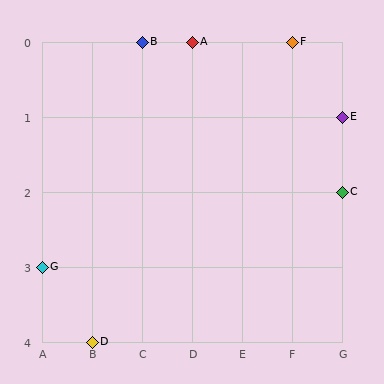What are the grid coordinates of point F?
Point F is at grid coordinates (F, 0).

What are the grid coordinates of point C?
Point C is at grid coordinates (G, 2).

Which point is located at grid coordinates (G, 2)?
Point C is at (G, 2).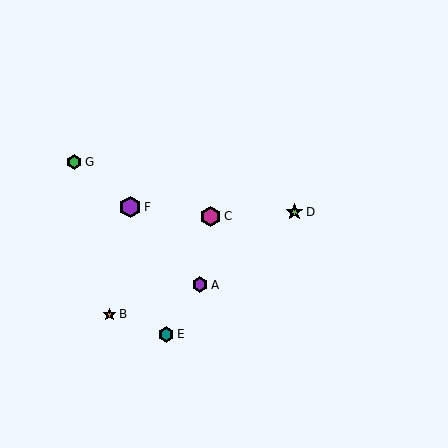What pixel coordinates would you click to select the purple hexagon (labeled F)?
Click at (130, 207) to select the purple hexagon F.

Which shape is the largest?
The purple hexagon (labeled F) is the largest.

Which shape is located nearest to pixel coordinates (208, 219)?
The magenta hexagon (labeled C) at (211, 216) is nearest to that location.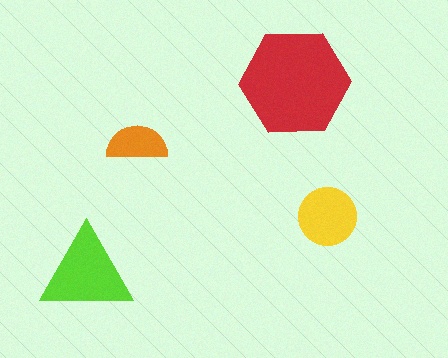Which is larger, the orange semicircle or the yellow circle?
The yellow circle.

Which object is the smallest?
The orange semicircle.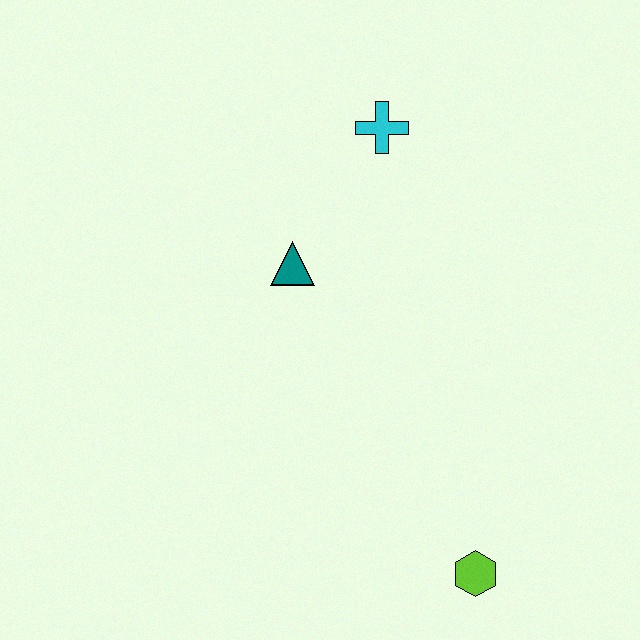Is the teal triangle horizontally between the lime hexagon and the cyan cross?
No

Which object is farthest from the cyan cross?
The lime hexagon is farthest from the cyan cross.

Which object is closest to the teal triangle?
The cyan cross is closest to the teal triangle.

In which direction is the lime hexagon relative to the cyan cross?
The lime hexagon is below the cyan cross.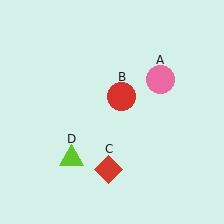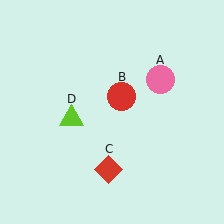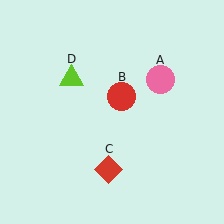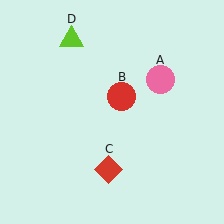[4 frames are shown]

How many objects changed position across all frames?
1 object changed position: lime triangle (object D).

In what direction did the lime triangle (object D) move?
The lime triangle (object D) moved up.